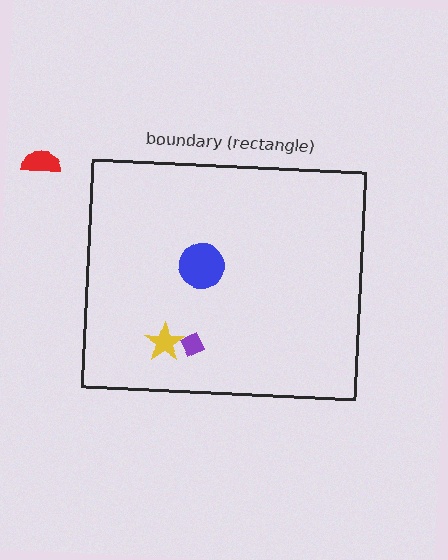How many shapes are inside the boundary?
3 inside, 1 outside.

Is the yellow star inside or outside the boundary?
Inside.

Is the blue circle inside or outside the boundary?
Inside.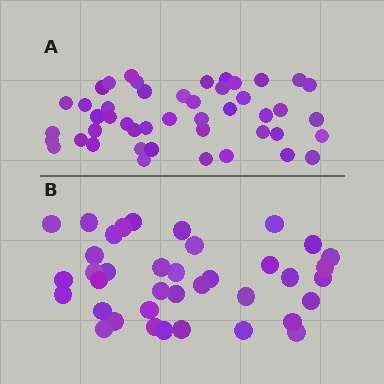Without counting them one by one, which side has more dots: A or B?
Region A (the top region) has more dots.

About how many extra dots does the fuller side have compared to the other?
Region A has roughly 8 or so more dots than region B.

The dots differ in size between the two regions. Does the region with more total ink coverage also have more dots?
No. Region B has more total ink coverage because its dots are larger, but region A actually contains more individual dots. Total area can be misleading — the number of items is what matters here.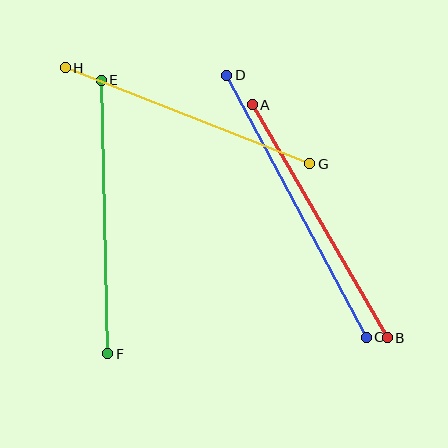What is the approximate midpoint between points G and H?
The midpoint is at approximately (188, 116) pixels.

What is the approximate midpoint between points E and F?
The midpoint is at approximately (104, 217) pixels.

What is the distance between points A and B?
The distance is approximately 270 pixels.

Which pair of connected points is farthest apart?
Points C and D are farthest apart.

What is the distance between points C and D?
The distance is approximately 297 pixels.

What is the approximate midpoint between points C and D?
The midpoint is at approximately (296, 206) pixels.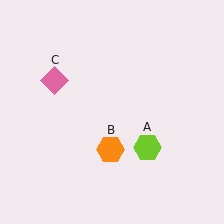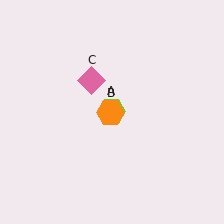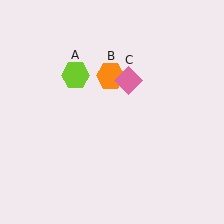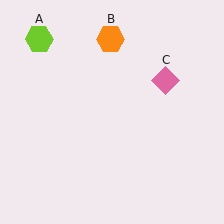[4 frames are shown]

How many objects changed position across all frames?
3 objects changed position: lime hexagon (object A), orange hexagon (object B), pink diamond (object C).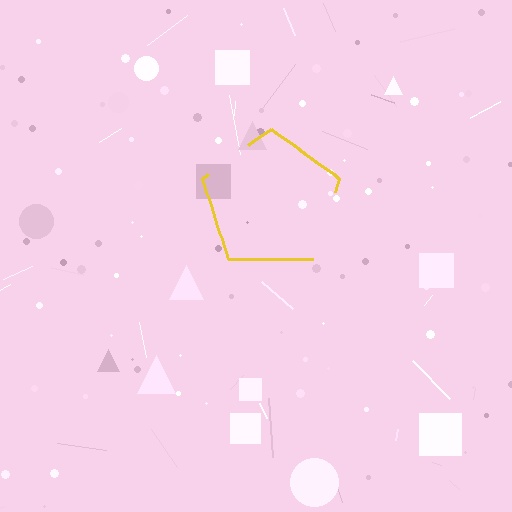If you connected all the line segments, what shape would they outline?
They would outline a pentagon.